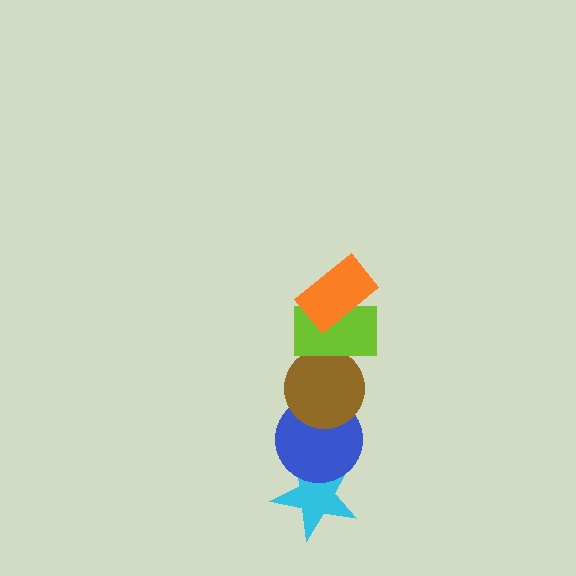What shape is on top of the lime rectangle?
The orange rectangle is on top of the lime rectangle.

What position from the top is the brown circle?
The brown circle is 3rd from the top.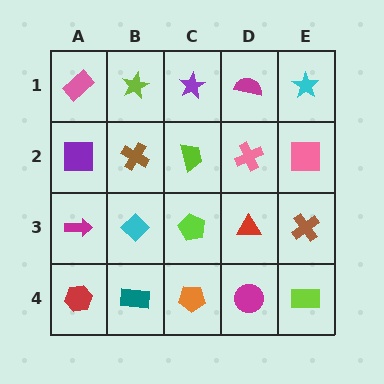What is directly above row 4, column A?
A magenta arrow.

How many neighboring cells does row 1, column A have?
2.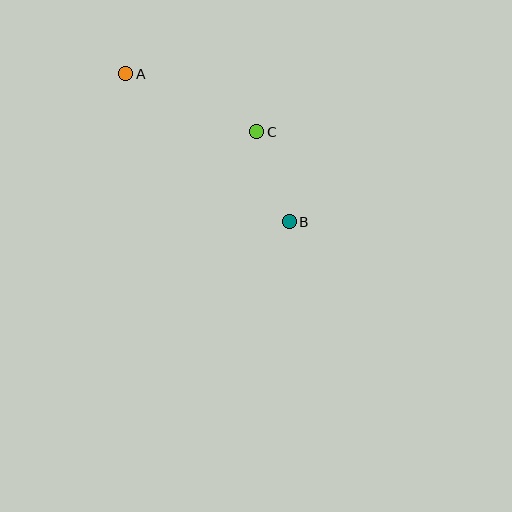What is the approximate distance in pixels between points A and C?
The distance between A and C is approximately 143 pixels.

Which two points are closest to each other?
Points B and C are closest to each other.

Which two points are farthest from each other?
Points A and B are farthest from each other.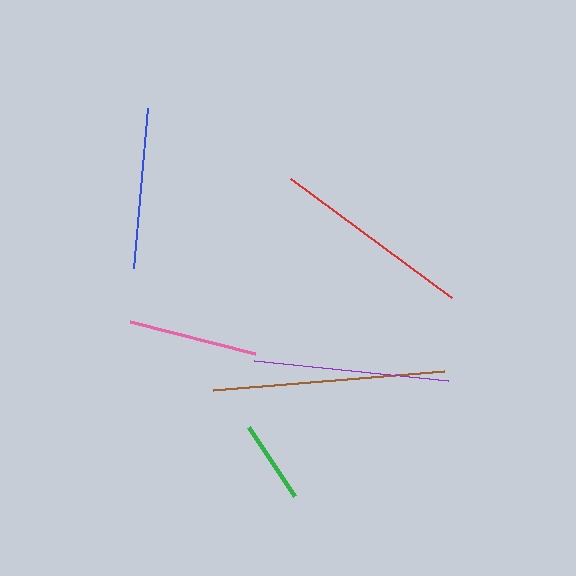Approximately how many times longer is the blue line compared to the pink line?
The blue line is approximately 1.3 times the length of the pink line.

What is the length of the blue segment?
The blue segment is approximately 161 pixels long.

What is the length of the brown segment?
The brown segment is approximately 232 pixels long.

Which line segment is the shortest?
The green line is the shortest at approximately 84 pixels.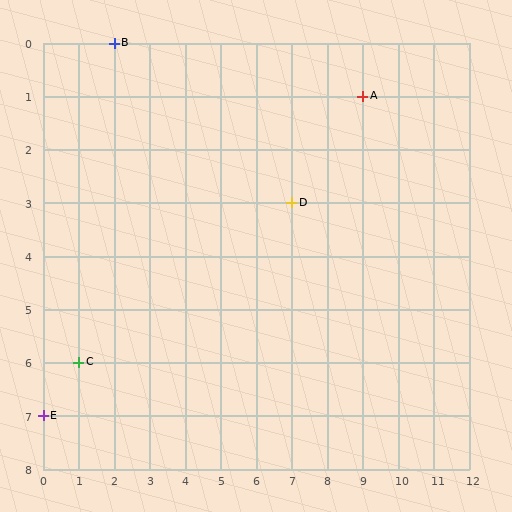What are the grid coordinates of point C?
Point C is at grid coordinates (1, 6).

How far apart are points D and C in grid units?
Points D and C are 6 columns and 3 rows apart (about 6.7 grid units diagonally).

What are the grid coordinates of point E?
Point E is at grid coordinates (0, 7).